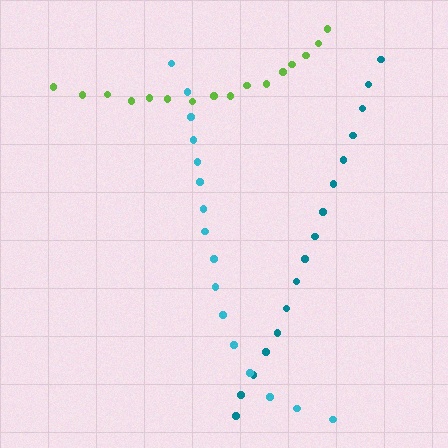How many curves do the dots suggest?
There are 3 distinct paths.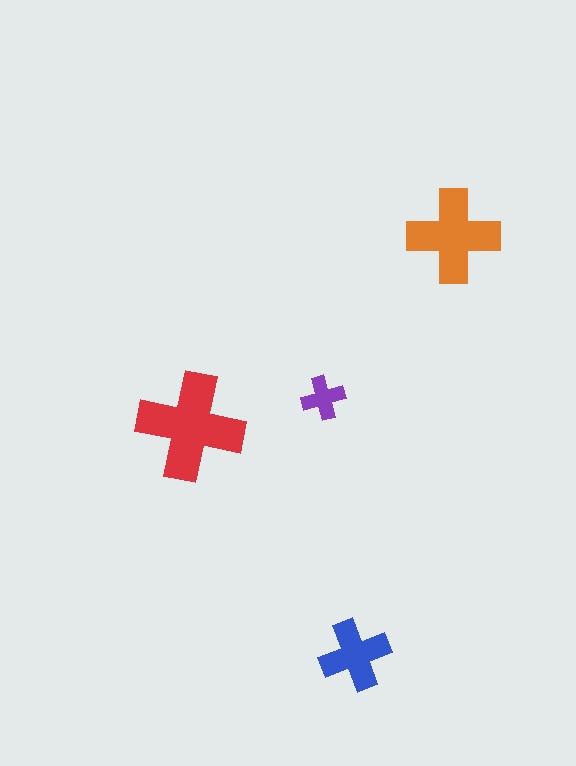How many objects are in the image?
There are 4 objects in the image.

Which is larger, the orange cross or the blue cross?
The orange one.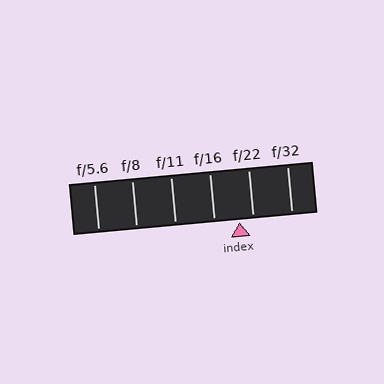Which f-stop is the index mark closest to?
The index mark is closest to f/22.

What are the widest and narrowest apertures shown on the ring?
The widest aperture shown is f/5.6 and the narrowest is f/32.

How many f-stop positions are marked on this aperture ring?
There are 6 f-stop positions marked.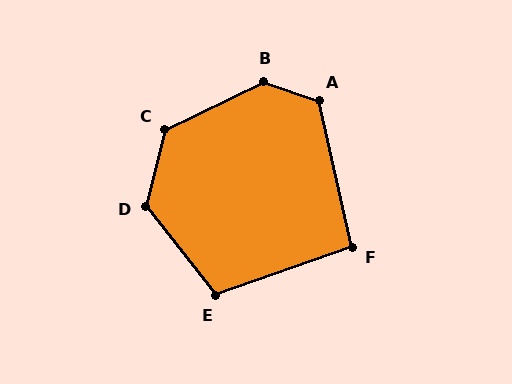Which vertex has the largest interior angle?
B, at approximately 135 degrees.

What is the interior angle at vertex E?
Approximately 109 degrees (obtuse).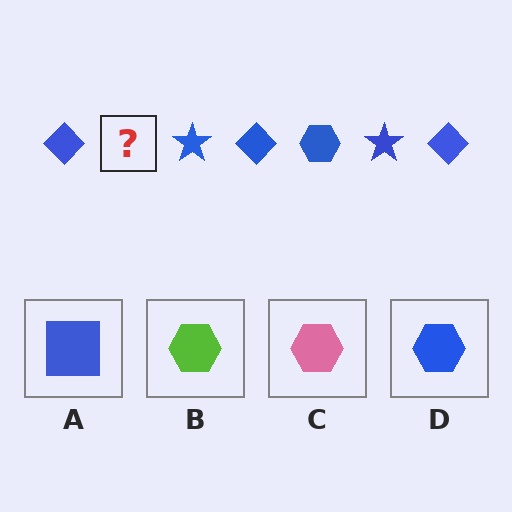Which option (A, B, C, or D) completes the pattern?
D.